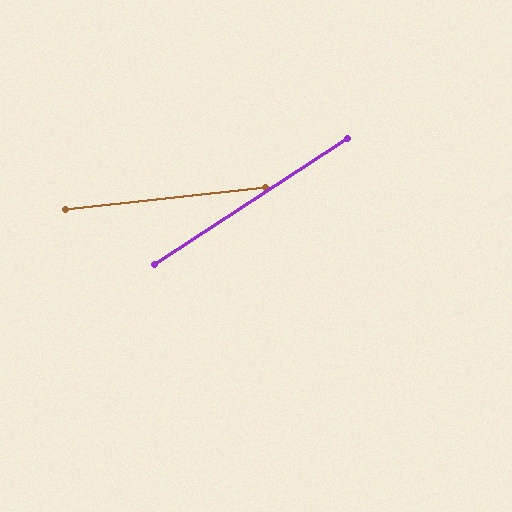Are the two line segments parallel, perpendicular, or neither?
Neither parallel nor perpendicular — they differ by about 27°.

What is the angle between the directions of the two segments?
Approximately 27 degrees.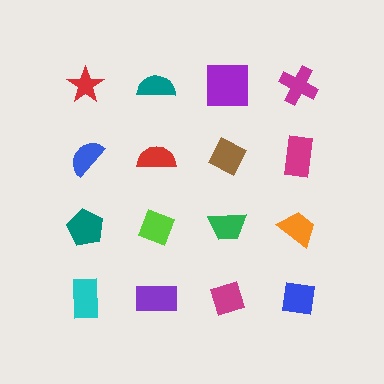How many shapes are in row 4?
4 shapes.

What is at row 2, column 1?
A blue semicircle.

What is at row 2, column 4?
A magenta rectangle.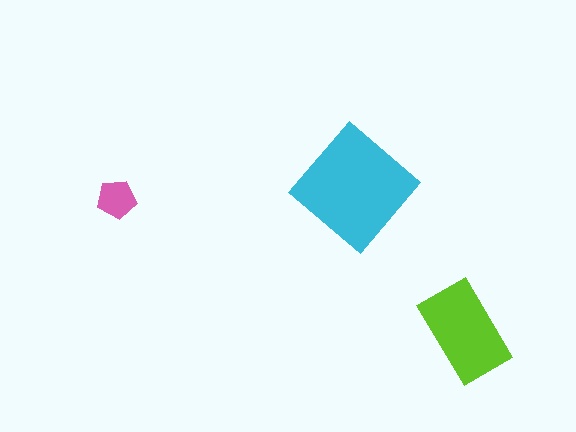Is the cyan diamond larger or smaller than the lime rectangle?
Larger.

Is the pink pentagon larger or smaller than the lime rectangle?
Smaller.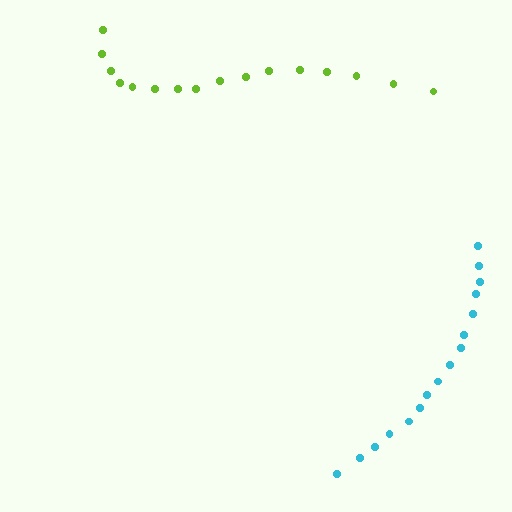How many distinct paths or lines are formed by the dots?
There are 2 distinct paths.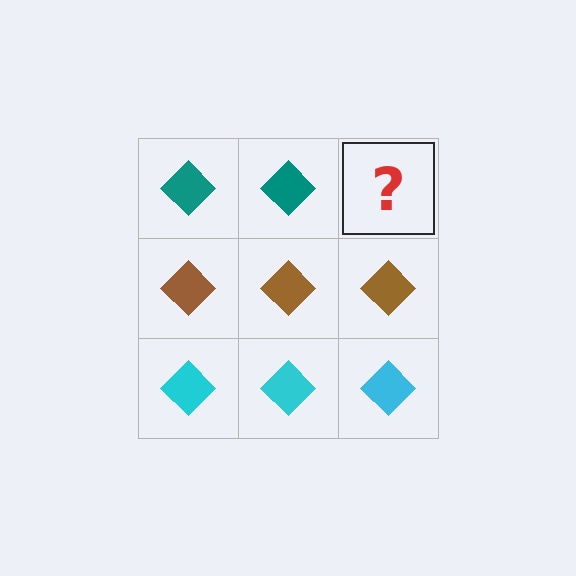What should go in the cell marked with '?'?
The missing cell should contain a teal diamond.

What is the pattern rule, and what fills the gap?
The rule is that each row has a consistent color. The gap should be filled with a teal diamond.